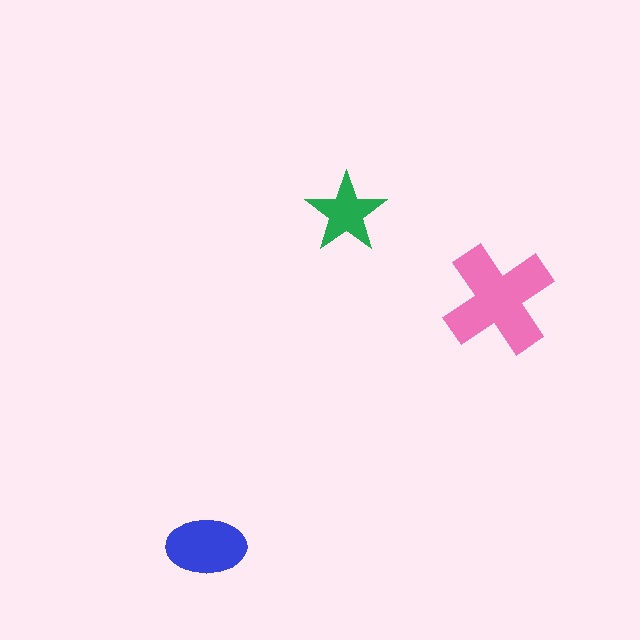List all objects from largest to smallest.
The pink cross, the blue ellipse, the green star.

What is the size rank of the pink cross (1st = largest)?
1st.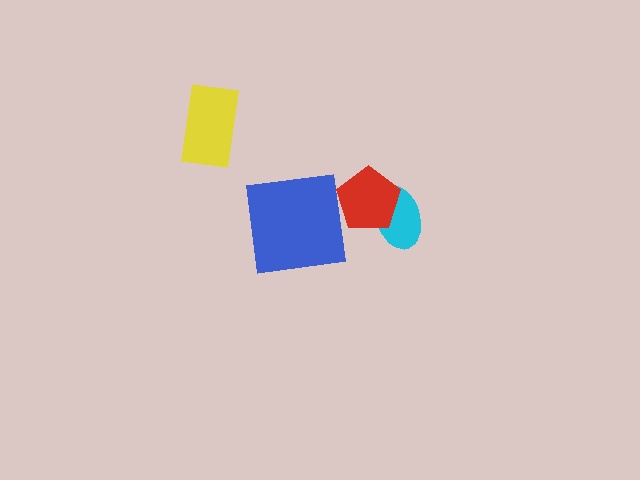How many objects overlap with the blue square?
0 objects overlap with the blue square.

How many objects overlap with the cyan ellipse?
1 object overlaps with the cyan ellipse.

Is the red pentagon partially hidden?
No, no other shape covers it.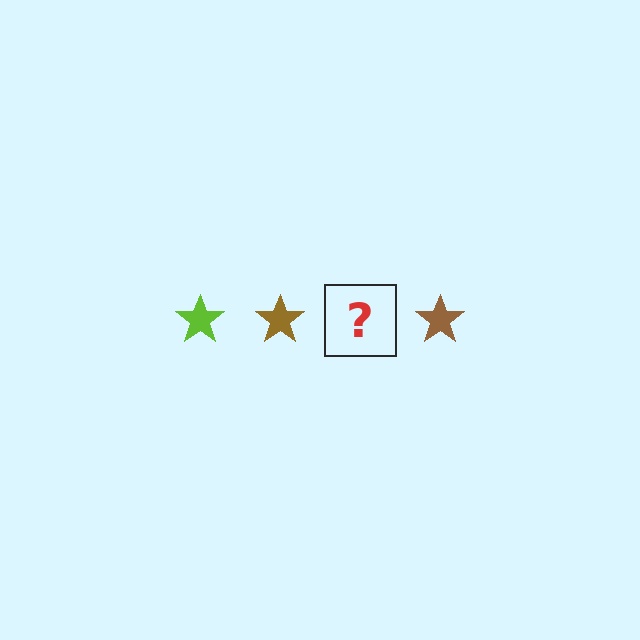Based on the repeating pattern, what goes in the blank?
The blank should be a lime star.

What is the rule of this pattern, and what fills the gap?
The rule is that the pattern cycles through lime, brown stars. The gap should be filled with a lime star.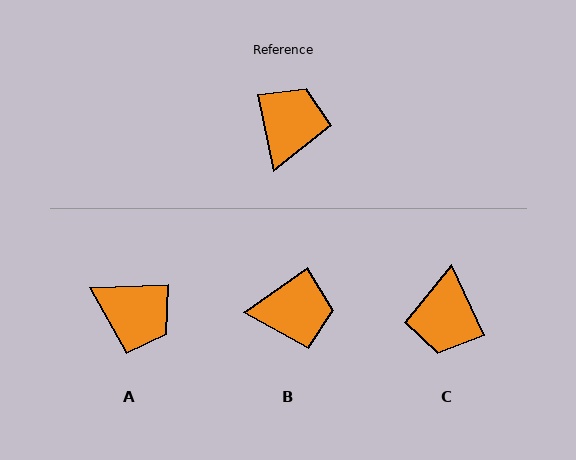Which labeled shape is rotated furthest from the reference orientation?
C, about 167 degrees away.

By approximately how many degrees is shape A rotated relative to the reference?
Approximately 99 degrees clockwise.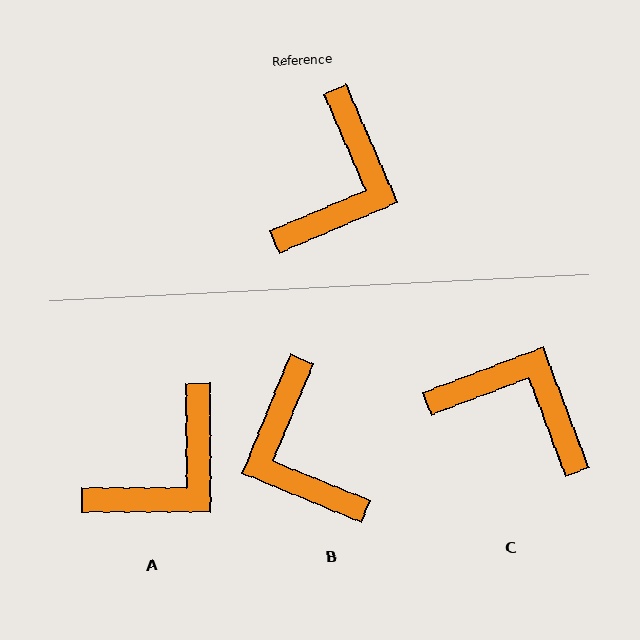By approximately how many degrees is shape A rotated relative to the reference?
Approximately 23 degrees clockwise.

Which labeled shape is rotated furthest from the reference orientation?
B, about 136 degrees away.